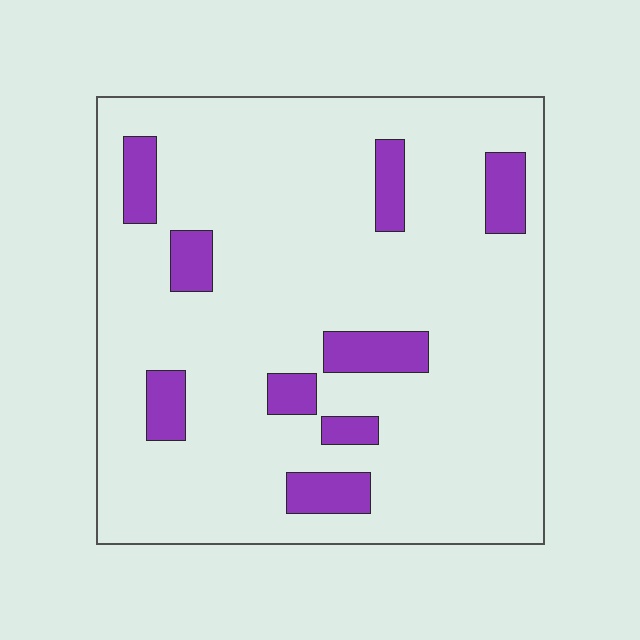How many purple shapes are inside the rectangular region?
9.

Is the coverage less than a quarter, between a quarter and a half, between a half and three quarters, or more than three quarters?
Less than a quarter.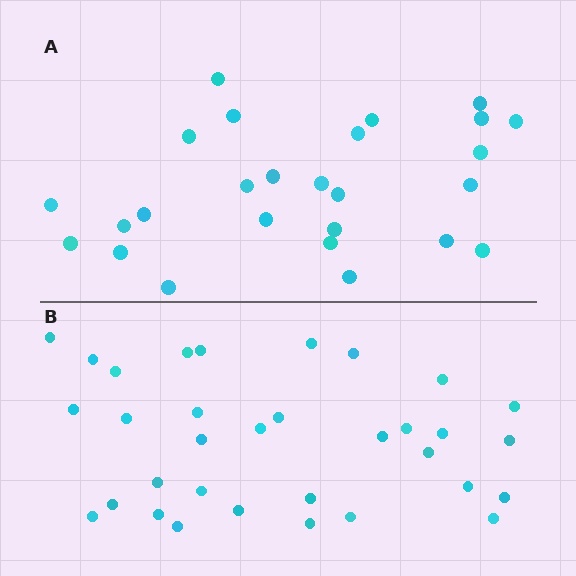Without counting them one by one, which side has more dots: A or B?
Region B (the bottom region) has more dots.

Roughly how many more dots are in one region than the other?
Region B has roughly 8 or so more dots than region A.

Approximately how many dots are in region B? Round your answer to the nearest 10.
About 30 dots. (The exact count is 33, which rounds to 30.)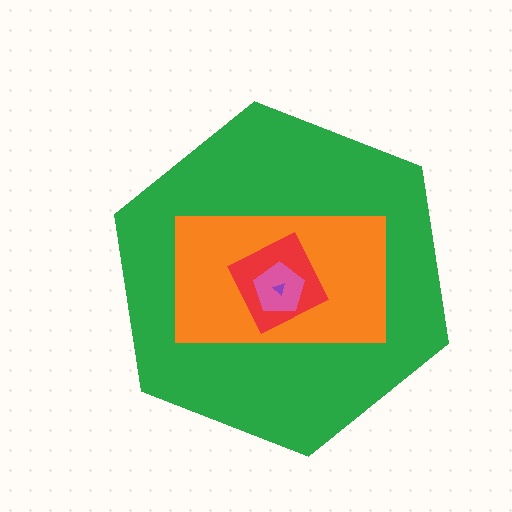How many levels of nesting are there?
5.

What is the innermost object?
The purple triangle.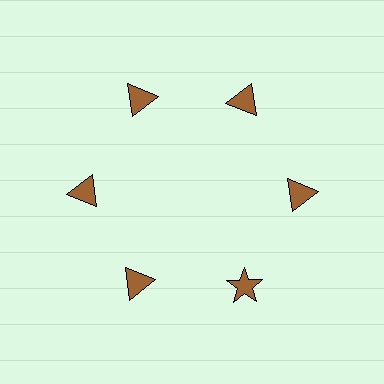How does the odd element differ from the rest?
It has a different shape: star instead of triangle.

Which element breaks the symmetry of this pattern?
The brown star at roughly the 5 o'clock position breaks the symmetry. All other shapes are brown triangles.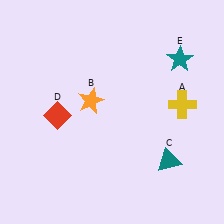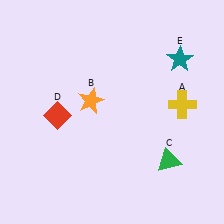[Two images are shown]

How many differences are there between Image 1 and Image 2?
There is 1 difference between the two images.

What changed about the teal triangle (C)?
In Image 1, C is teal. In Image 2, it changed to green.